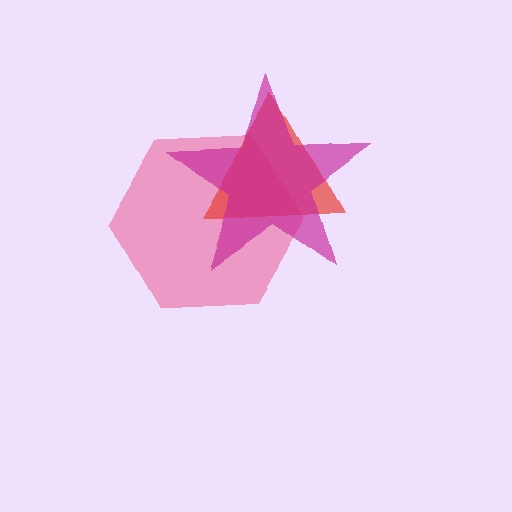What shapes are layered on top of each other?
The layered shapes are: a pink hexagon, a red triangle, a magenta star.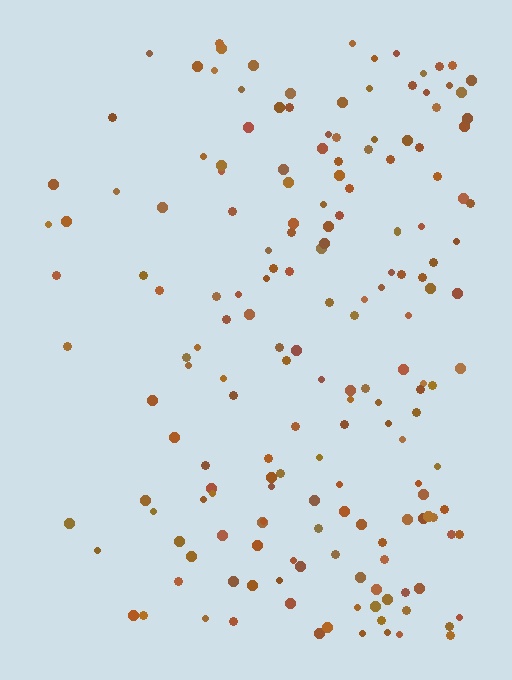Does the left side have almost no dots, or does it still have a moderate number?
Still a moderate number, just noticeably fewer than the right.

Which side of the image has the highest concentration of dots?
The right.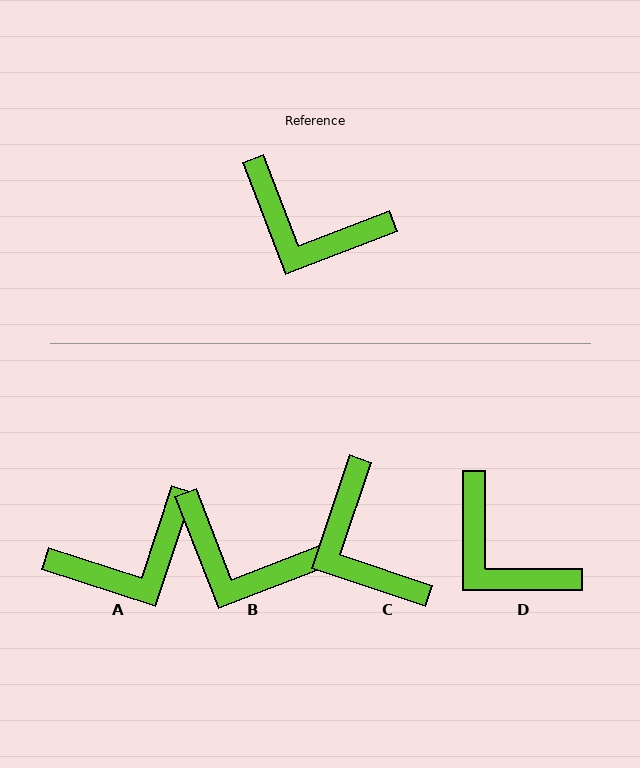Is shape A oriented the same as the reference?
No, it is off by about 51 degrees.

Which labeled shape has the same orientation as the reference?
B.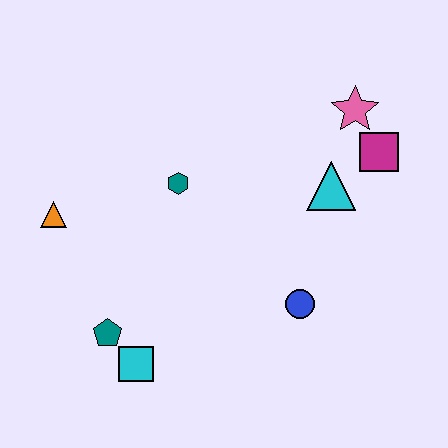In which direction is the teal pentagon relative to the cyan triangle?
The teal pentagon is to the left of the cyan triangle.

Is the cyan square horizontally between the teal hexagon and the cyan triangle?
No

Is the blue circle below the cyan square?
No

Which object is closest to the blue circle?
The cyan triangle is closest to the blue circle.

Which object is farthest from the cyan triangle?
The orange triangle is farthest from the cyan triangle.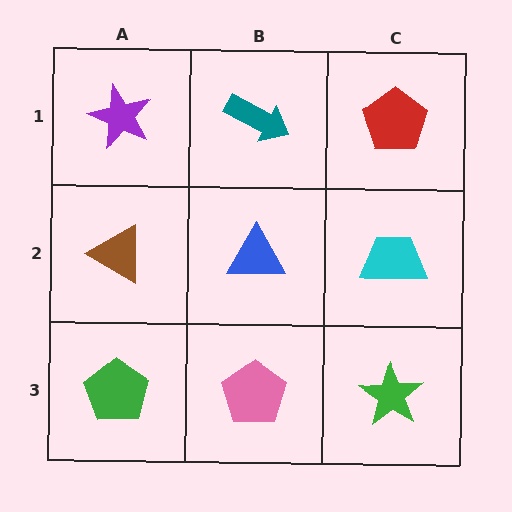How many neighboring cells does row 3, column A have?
2.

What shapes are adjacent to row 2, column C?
A red pentagon (row 1, column C), a green star (row 3, column C), a blue triangle (row 2, column B).